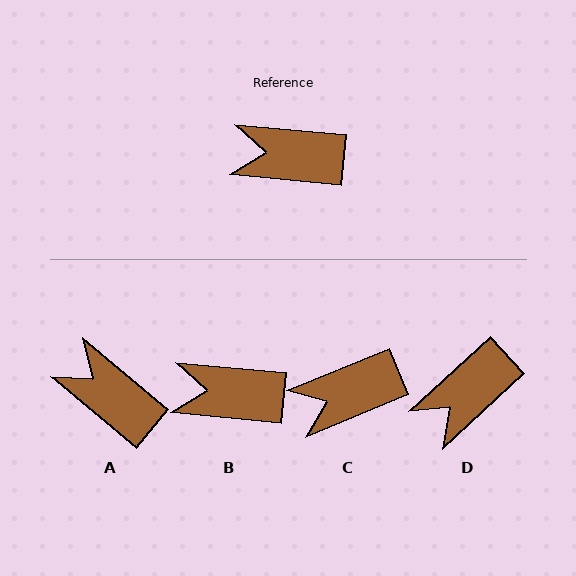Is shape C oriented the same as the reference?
No, it is off by about 28 degrees.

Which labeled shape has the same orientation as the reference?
B.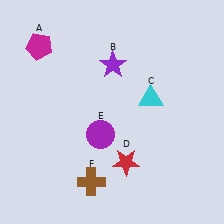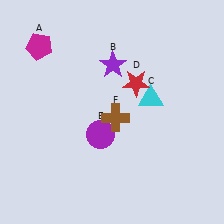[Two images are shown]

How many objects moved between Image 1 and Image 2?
2 objects moved between the two images.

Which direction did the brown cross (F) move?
The brown cross (F) moved up.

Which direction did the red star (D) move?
The red star (D) moved up.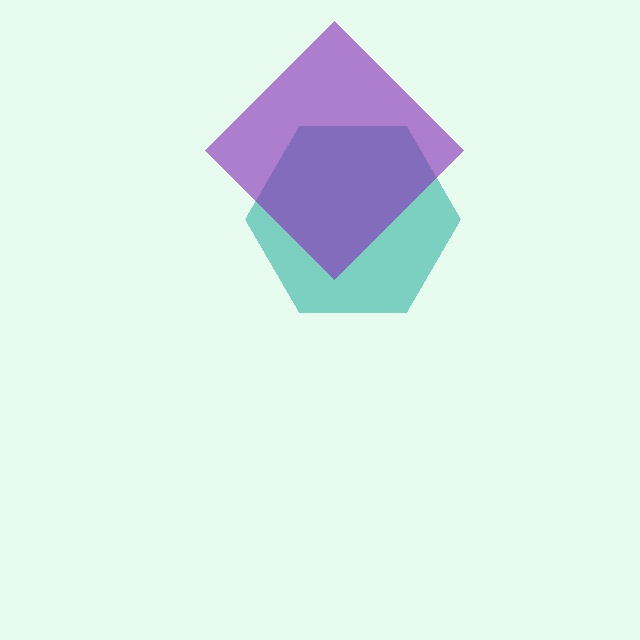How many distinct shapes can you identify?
There are 2 distinct shapes: a teal hexagon, a purple diamond.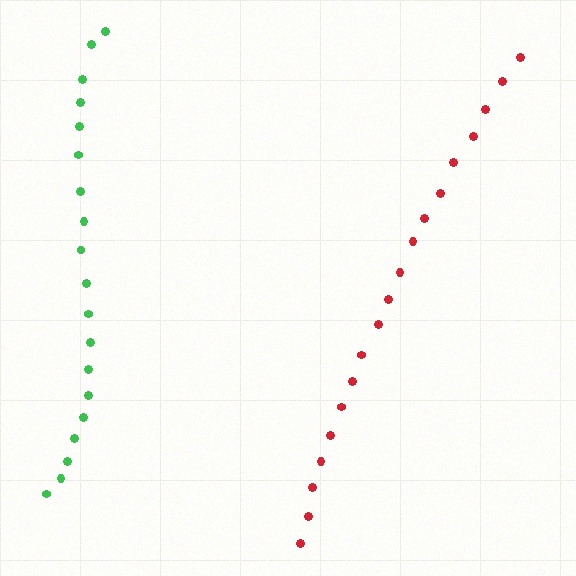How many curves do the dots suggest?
There are 2 distinct paths.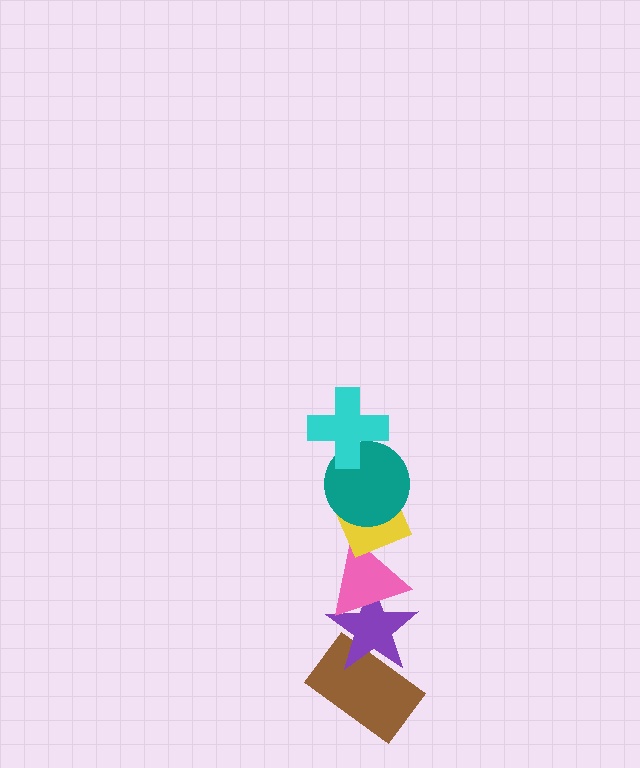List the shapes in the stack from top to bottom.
From top to bottom: the cyan cross, the teal circle, the yellow diamond, the pink triangle, the purple star, the brown rectangle.